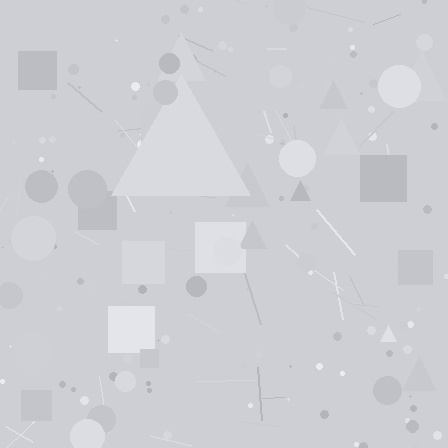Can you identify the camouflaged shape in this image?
The camouflaged shape is a triangle.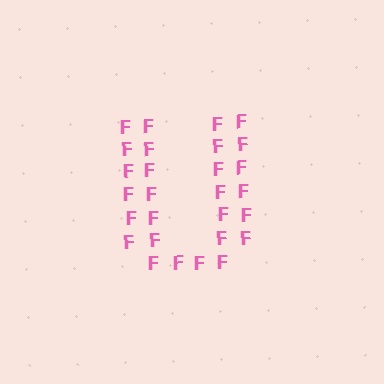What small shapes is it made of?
It is made of small letter F's.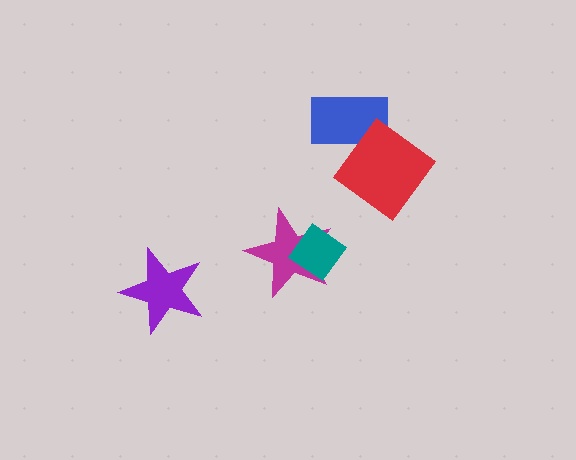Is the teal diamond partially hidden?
No, no other shape covers it.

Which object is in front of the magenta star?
The teal diamond is in front of the magenta star.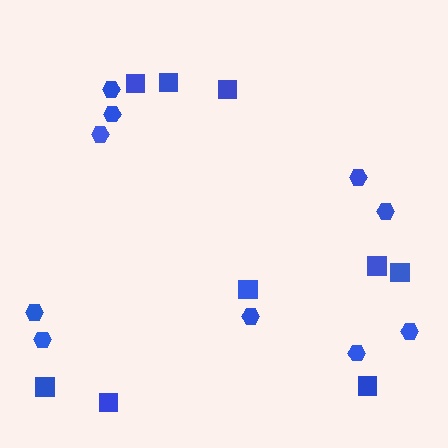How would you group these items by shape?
There are 2 groups: one group of squares (9) and one group of hexagons (10).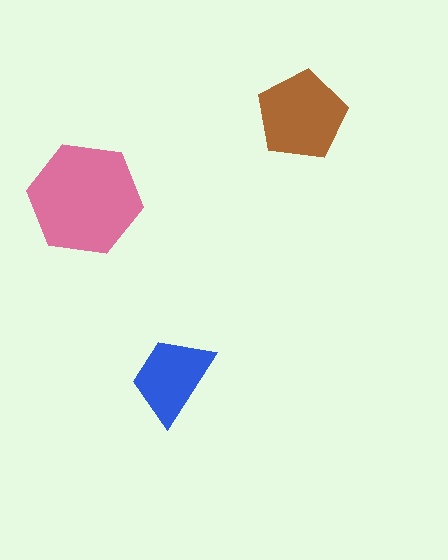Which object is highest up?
The brown pentagon is topmost.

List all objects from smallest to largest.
The blue trapezoid, the brown pentagon, the pink hexagon.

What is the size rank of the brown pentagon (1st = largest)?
2nd.